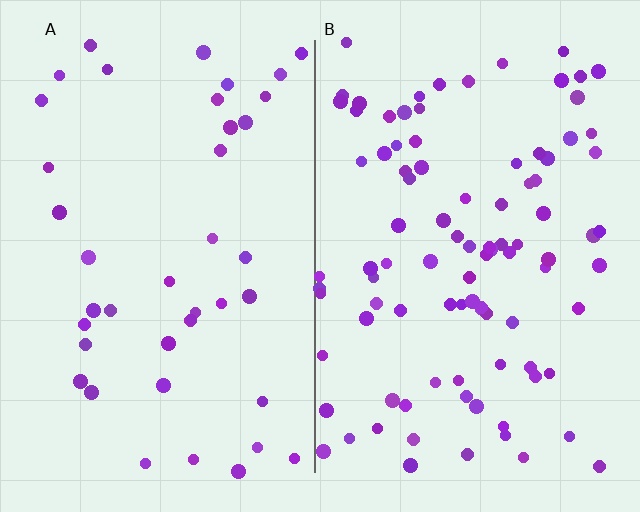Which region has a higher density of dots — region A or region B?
B (the right).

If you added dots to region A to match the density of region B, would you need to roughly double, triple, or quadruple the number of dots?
Approximately double.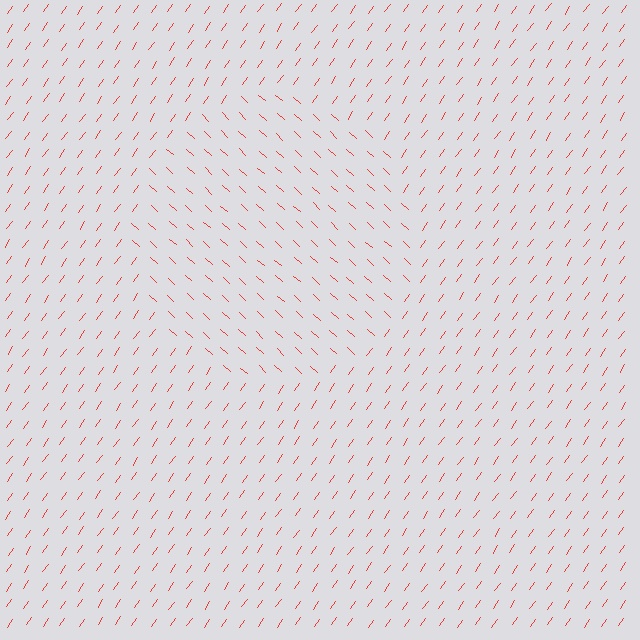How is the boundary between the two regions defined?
The boundary is defined purely by a change in line orientation (approximately 83 degrees difference). All lines are the same color and thickness.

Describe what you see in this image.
The image is filled with small red line segments. A circle region in the image has lines oriented differently from the surrounding lines, creating a visible texture boundary.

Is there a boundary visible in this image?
Yes, there is a texture boundary formed by a change in line orientation.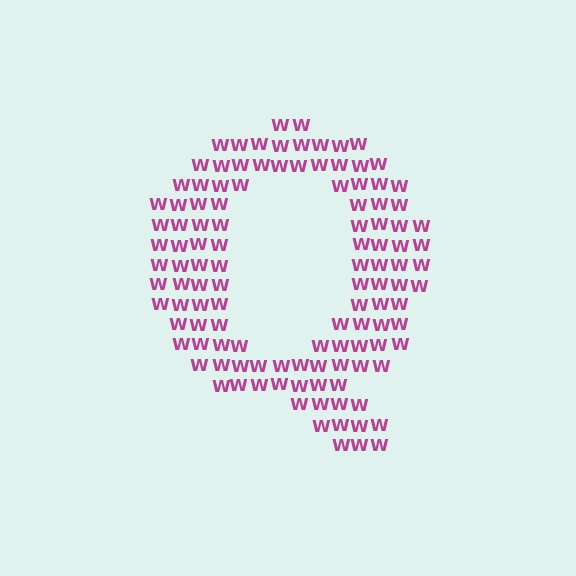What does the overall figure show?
The overall figure shows the letter Q.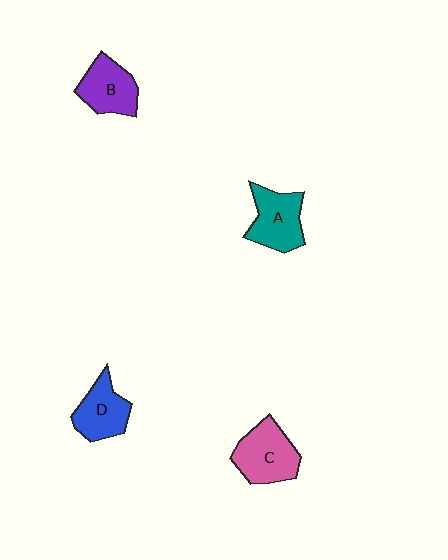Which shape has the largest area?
Shape C (pink).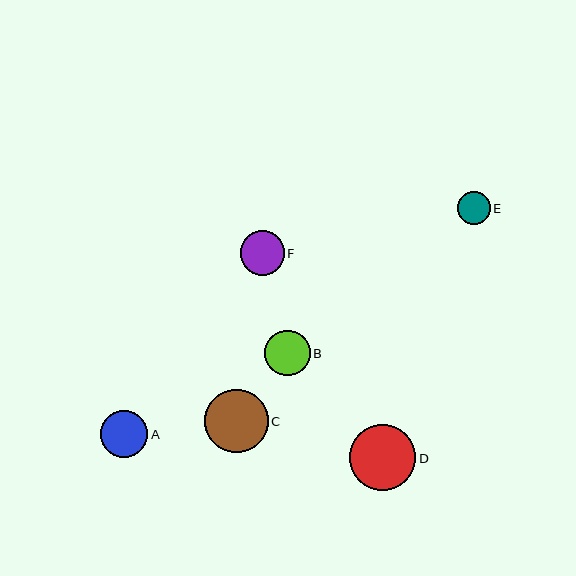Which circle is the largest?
Circle D is the largest with a size of approximately 66 pixels.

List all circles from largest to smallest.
From largest to smallest: D, C, A, B, F, E.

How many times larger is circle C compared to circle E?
Circle C is approximately 1.9 times the size of circle E.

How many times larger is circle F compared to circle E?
Circle F is approximately 1.4 times the size of circle E.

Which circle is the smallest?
Circle E is the smallest with a size of approximately 33 pixels.